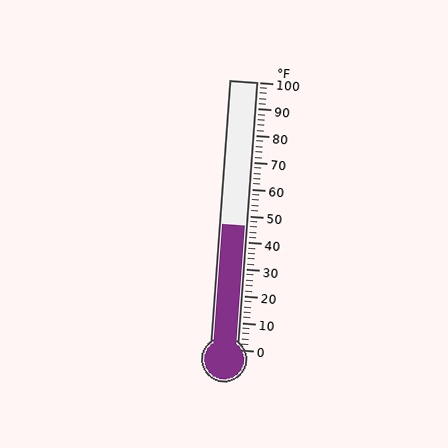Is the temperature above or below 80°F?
The temperature is below 80°F.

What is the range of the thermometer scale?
The thermometer scale ranges from 0°F to 100°F.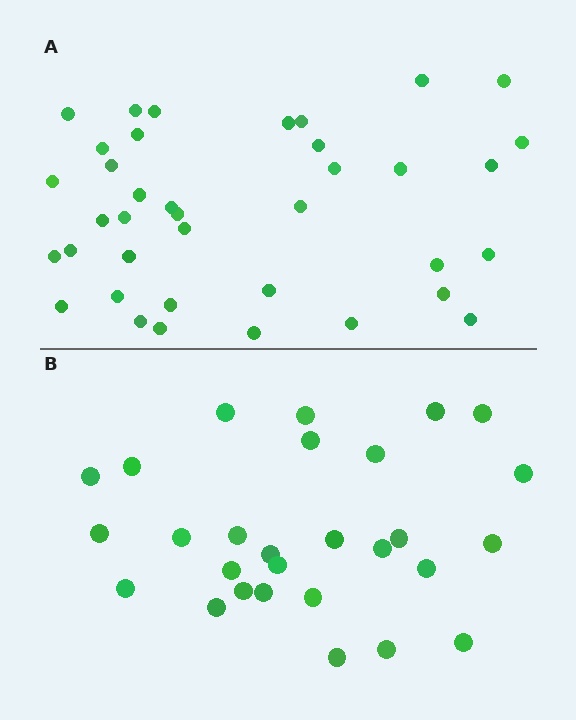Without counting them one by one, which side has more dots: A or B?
Region A (the top region) has more dots.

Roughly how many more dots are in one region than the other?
Region A has roughly 10 or so more dots than region B.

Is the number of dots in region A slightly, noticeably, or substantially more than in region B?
Region A has noticeably more, but not dramatically so. The ratio is roughly 1.4 to 1.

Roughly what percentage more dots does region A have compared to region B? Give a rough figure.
About 35% more.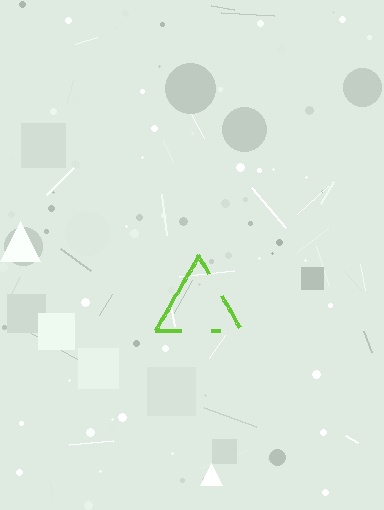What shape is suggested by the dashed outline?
The dashed outline suggests a triangle.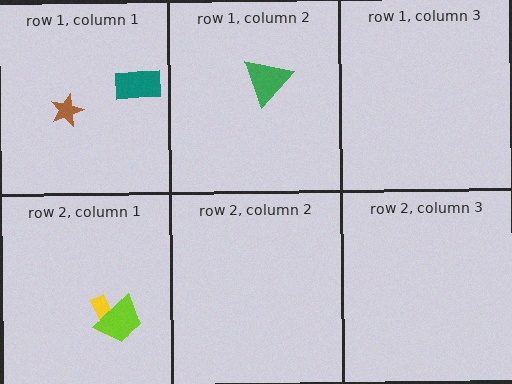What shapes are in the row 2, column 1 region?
The yellow arrow, the lime trapezoid.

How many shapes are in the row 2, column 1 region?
2.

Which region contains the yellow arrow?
The row 2, column 1 region.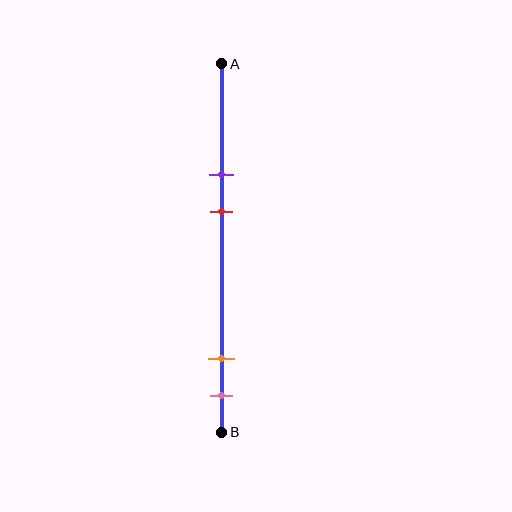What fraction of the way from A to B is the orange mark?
The orange mark is approximately 80% (0.8) of the way from A to B.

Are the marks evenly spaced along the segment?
No, the marks are not evenly spaced.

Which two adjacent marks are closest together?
The orange and pink marks are the closest adjacent pair.